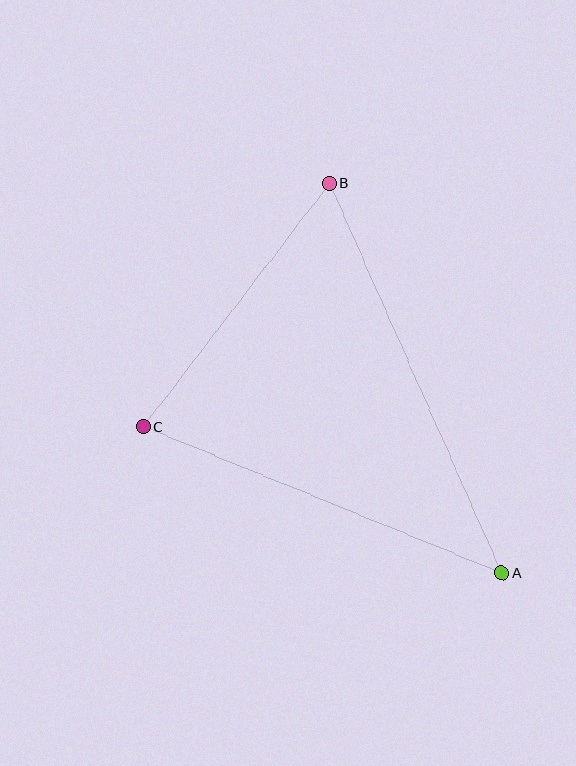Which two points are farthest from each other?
Points A and B are farthest from each other.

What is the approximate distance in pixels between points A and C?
The distance between A and C is approximately 387 pixels.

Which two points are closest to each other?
Points B and C are closest to each other.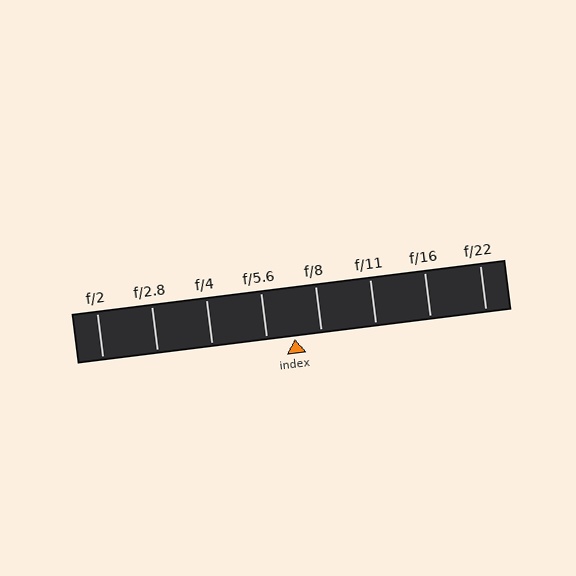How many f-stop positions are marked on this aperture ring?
There are 8 f-stop positions marked.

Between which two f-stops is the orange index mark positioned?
The index mark is between f/5.6 and f/8.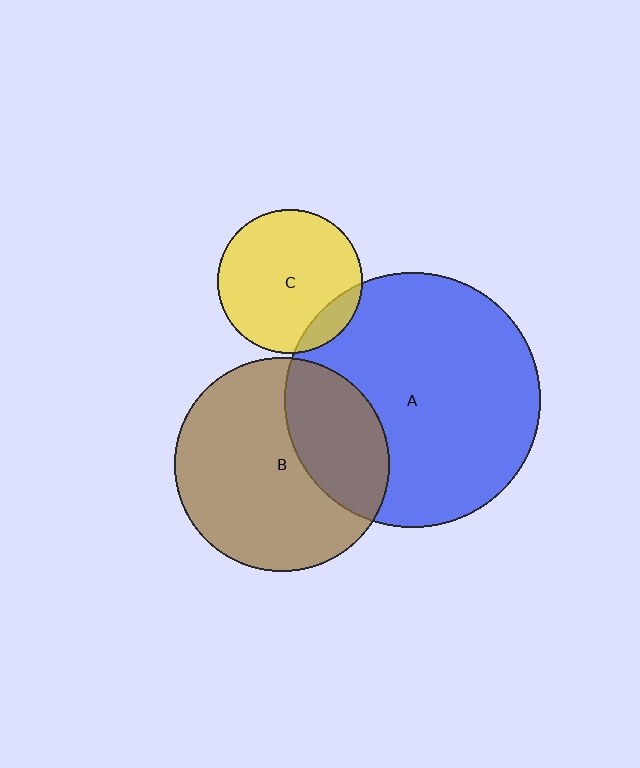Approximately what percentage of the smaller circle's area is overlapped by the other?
Approximately 30%.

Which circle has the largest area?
Circle A (blue).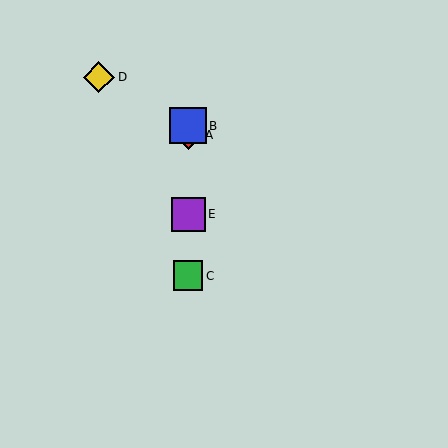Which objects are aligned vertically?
Objects A, B, C, E are aligned vertically.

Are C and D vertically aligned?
No, C is at x≈188 and D is at x≈99.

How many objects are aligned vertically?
4 objects (A, B, C, E) are aligned vertically.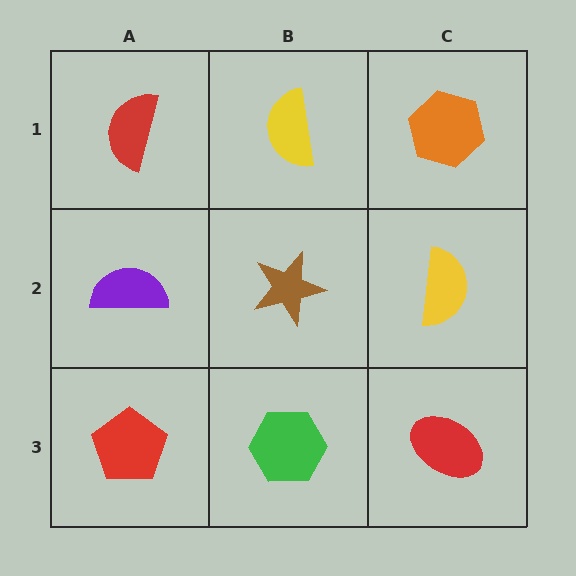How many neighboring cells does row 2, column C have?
3.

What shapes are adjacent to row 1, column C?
A yellow semicircle (row 2, column C), a yellow semicircle (row 1, column B).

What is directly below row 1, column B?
A brown star.